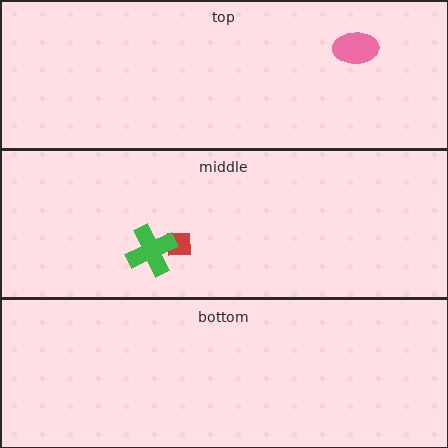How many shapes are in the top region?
1.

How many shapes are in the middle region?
2.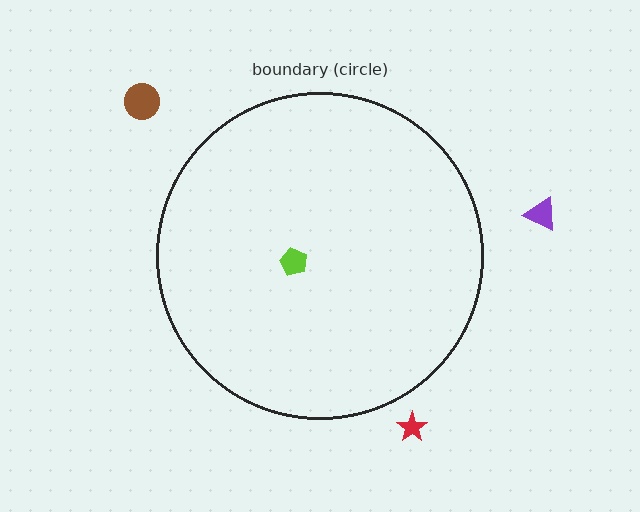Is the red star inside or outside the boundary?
Outside.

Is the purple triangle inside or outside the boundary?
Outside.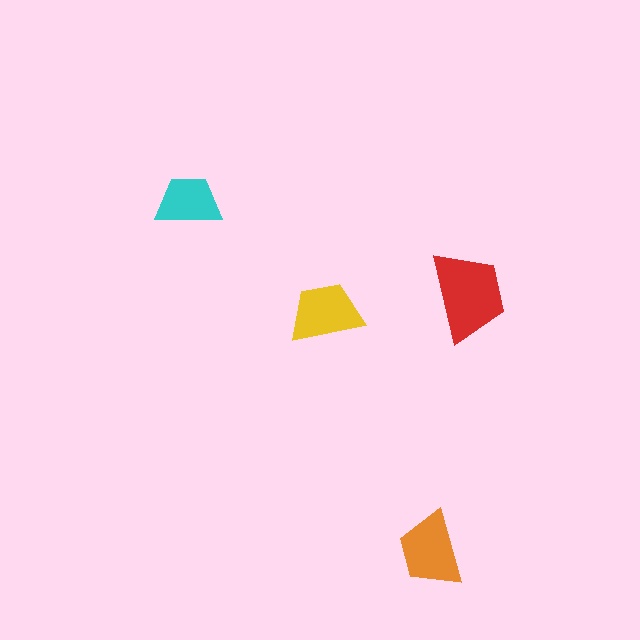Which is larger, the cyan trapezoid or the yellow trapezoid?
The yellow one.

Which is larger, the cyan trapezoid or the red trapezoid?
The red one.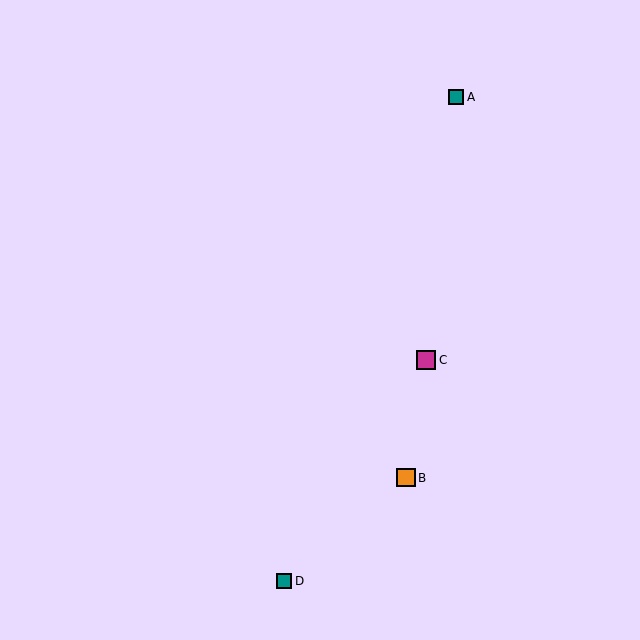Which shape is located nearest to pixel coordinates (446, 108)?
The teal square (labeled A) at (456, 97) is nearest to that location.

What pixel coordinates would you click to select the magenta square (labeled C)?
Click at (426, 360) to select the magenta square C.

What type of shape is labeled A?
Shape A is a teal square.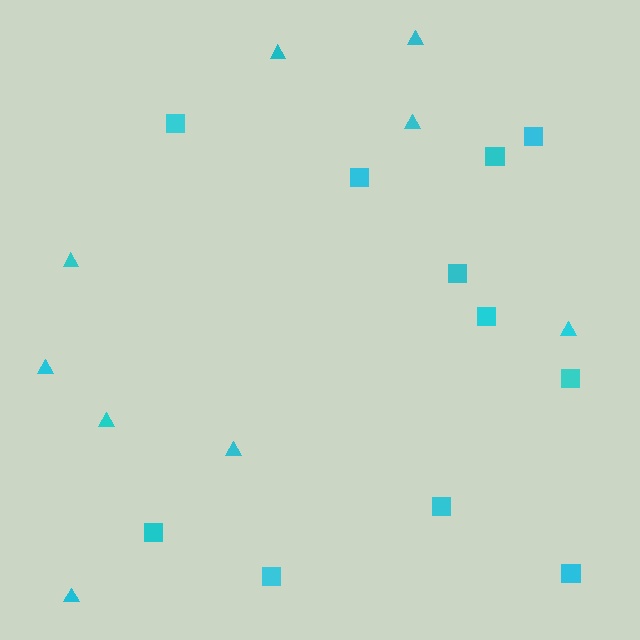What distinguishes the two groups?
There are 2 groups: one group of squares (11) and one group of triangles (9).